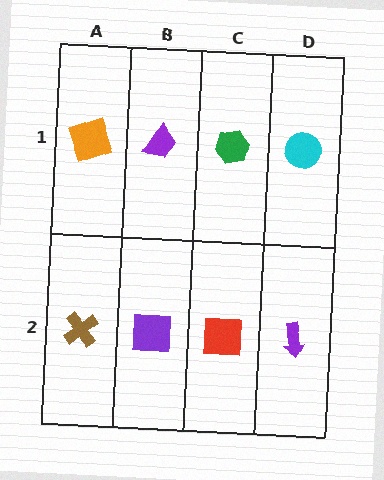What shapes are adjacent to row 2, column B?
A purple trapezoid (row 1, column B), a brown cross (row 2, column A), a red square (row 2, column C).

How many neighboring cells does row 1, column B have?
3.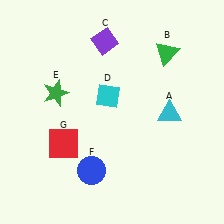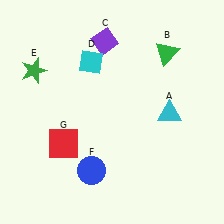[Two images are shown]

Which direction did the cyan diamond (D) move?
The cyan diamond (D) moved up.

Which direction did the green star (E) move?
The green star (E) moved up.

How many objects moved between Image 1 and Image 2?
2 objects moved between the two images.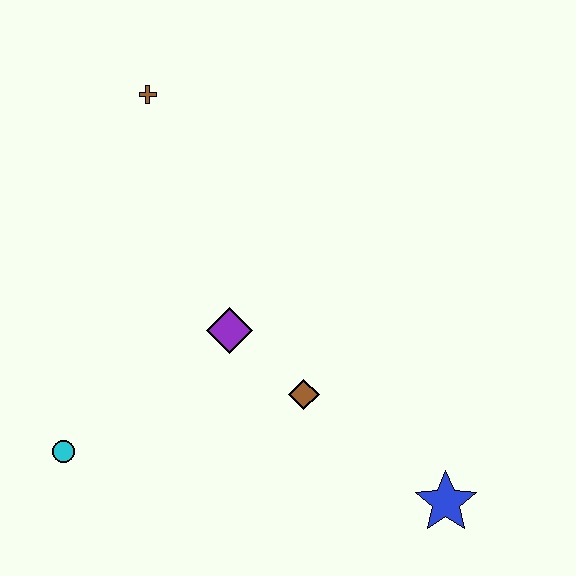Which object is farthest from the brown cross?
The blue star is farthest from the brown cross.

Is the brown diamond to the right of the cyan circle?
Yes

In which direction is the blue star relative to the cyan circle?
The blue star is to the right of the cyan circle.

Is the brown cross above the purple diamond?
Yes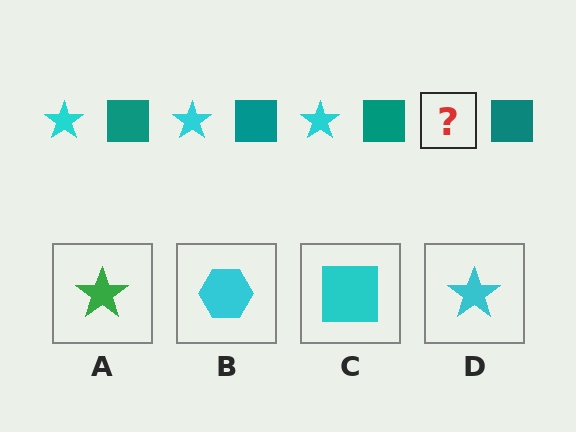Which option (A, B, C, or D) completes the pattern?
D.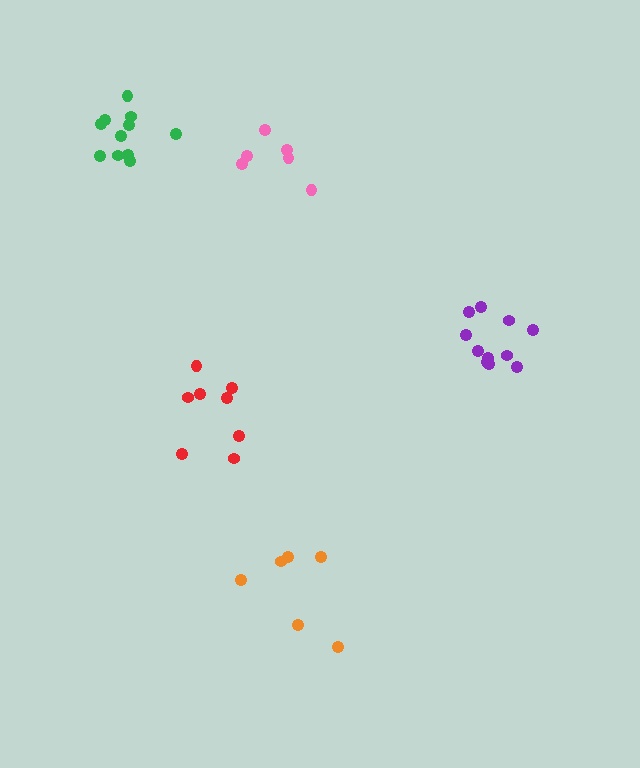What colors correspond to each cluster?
The clusters are colored: orange, red, purple, pink, green.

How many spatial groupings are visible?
There are 5 spatial groupings.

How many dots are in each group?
Group 1: 6 dots, Group 2: 8 dots, Group 3: 11 dots, Group 4: 6 dots, Group 5: 11 dots (42 total).